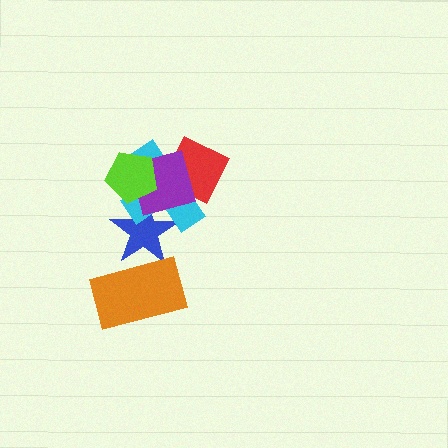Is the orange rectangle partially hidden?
No, no other shape covers it.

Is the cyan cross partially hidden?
Yes, it is partially covered by another shape.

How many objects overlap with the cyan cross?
4 objects overlap with the cyan cross.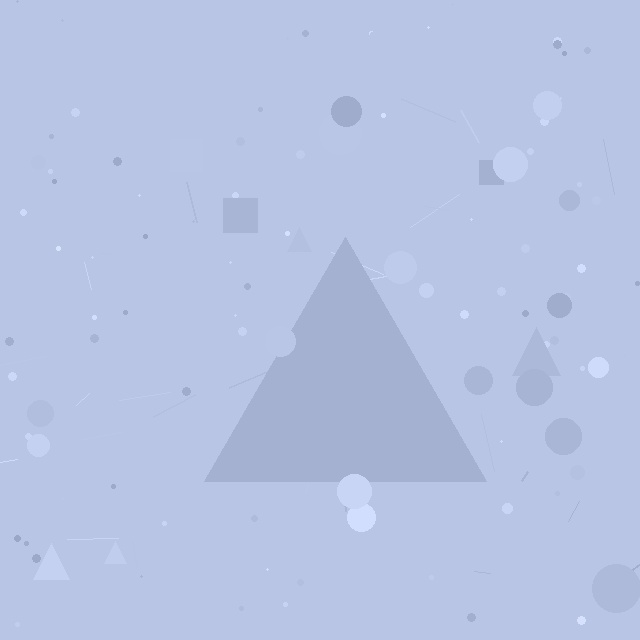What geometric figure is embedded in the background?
A triangle is embedded in the background.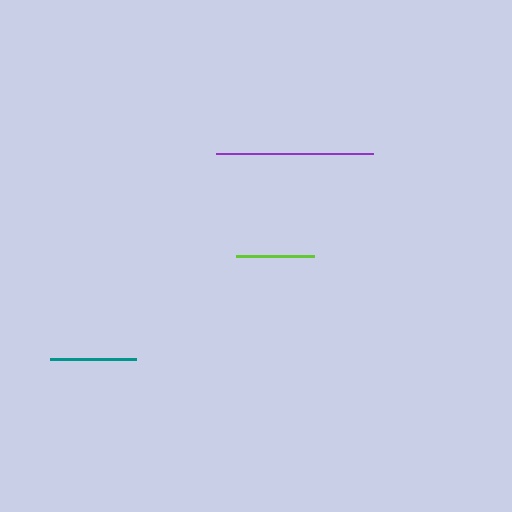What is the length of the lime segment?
The lime segment is approximately 77 pixels long.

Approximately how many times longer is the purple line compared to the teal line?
The purple line is approximately 1.8 times the length of the teal line.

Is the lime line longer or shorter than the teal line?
The teal line is longer than the lime line.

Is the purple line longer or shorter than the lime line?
The purple line is longer than the lime line.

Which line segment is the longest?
The purple line is the longest at approximately 157 pixels.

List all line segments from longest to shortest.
From longest to shortest: purple, teal, lime.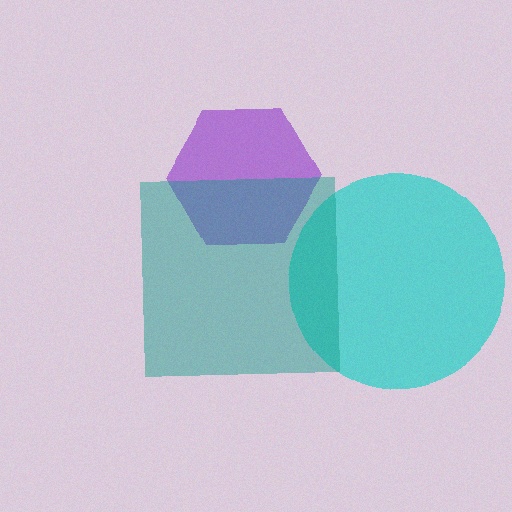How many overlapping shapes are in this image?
There are 3 overlapping shapes in the image.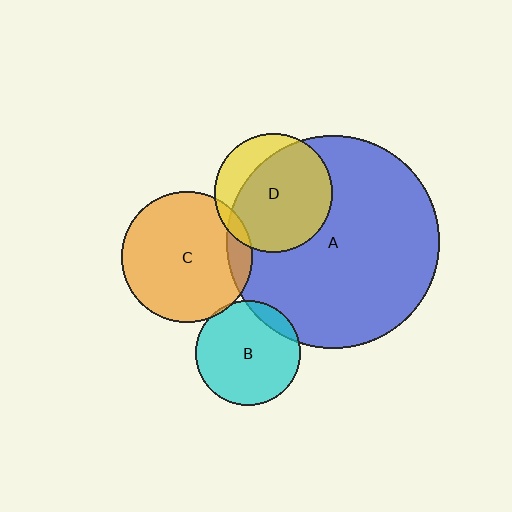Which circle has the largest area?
Circle A (blue).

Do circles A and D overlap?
Yes.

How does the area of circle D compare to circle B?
Approximately 1.3 times.